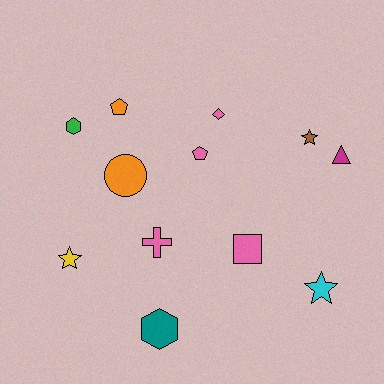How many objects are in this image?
There are 12 objects.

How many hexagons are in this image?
There are 2 hexagons.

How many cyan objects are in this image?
There is 1 cyan object.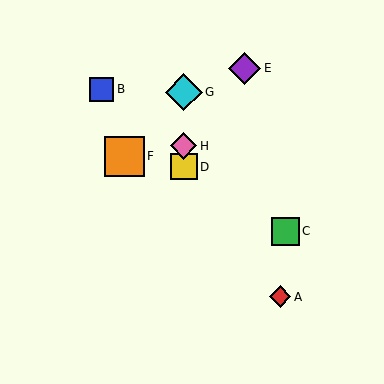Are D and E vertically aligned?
No, D is at x≈184 and E is at x≈245.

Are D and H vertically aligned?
Yes, both are at x≈184.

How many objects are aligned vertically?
3 objects (D, G, H) are aligned vertically.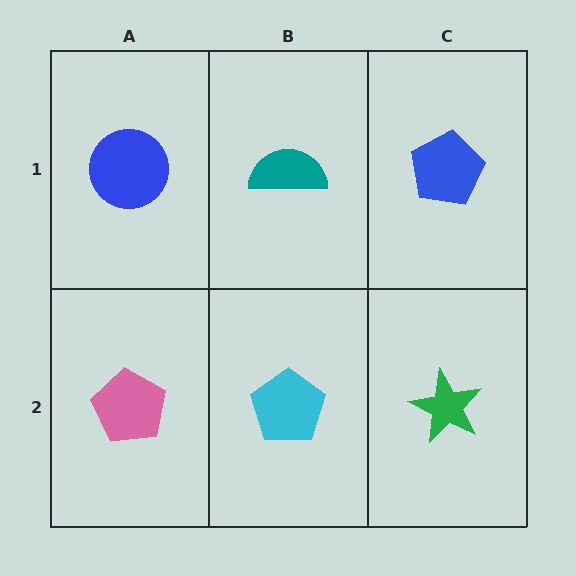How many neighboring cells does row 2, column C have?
2.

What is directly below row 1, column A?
A pink pentagon.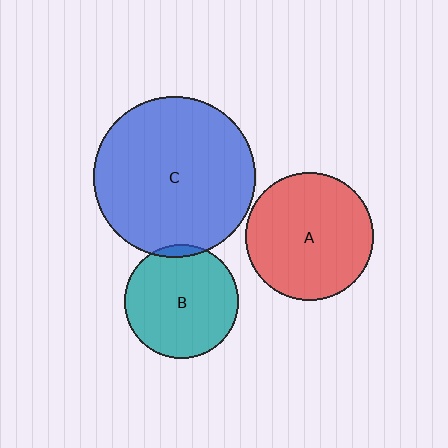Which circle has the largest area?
Circle C (blue).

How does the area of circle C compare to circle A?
Approximately 1.6 times.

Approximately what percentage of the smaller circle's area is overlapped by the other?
Approximately 5%.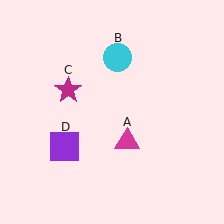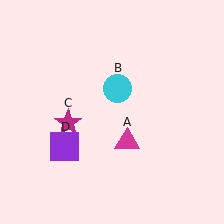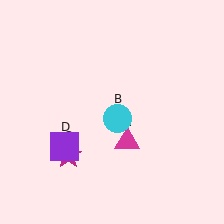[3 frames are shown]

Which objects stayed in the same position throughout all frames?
Magenta triangle (object A) and purple square (object D) remained stationary.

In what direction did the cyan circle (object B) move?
The cyan circle (object B) moved down.